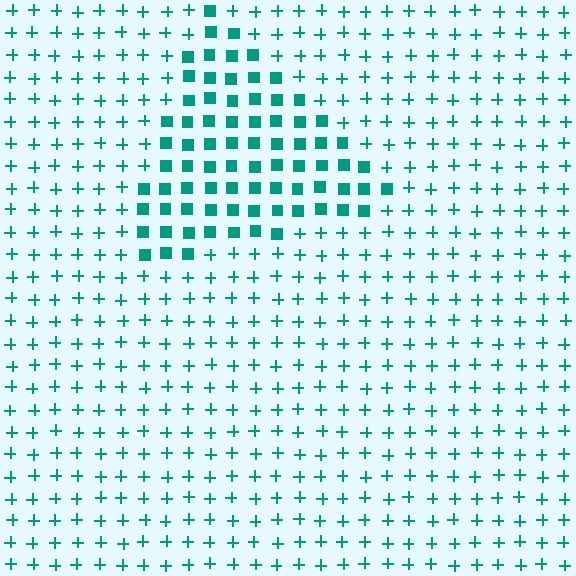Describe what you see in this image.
The image is filled with small teal elements arranged in a uniform grid. A triangle-shaped region contains squares, while the surrounding area contains plus signs. The boundary is defined purely by the change in element shape.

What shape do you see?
I see a triangle.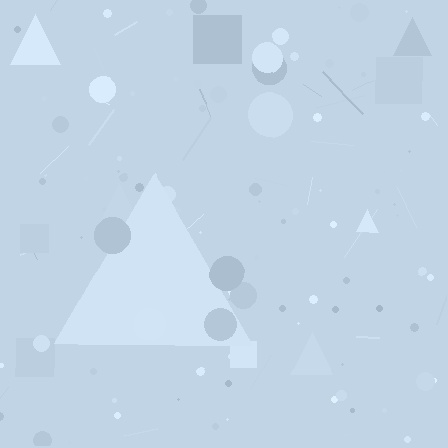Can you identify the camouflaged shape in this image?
The camouflaged shape is a triangle.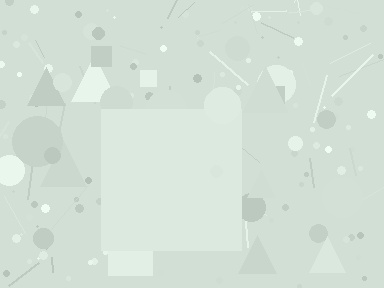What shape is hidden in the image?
A square is hidden in the image.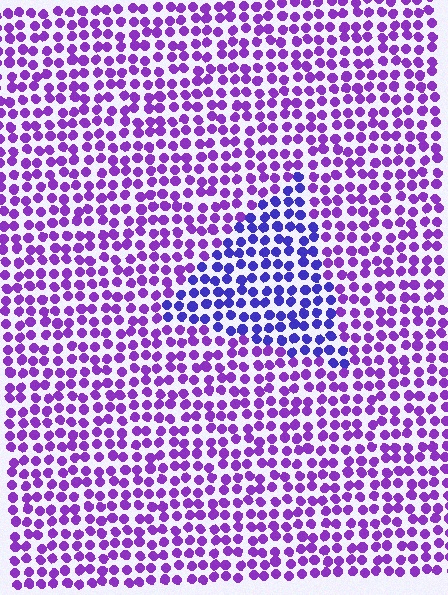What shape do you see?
I see a triangle.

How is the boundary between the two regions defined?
The boundary is defined purely by a slight shift in hue (about 33 degrees). Spacing, size, and orientation are identical on both sides.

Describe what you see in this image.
The image is filled with small purple elements in a uniform arrangement. A triangle-shaped region is visible where the elements are tinted to a slightly different hue, forming a subtle color boundary.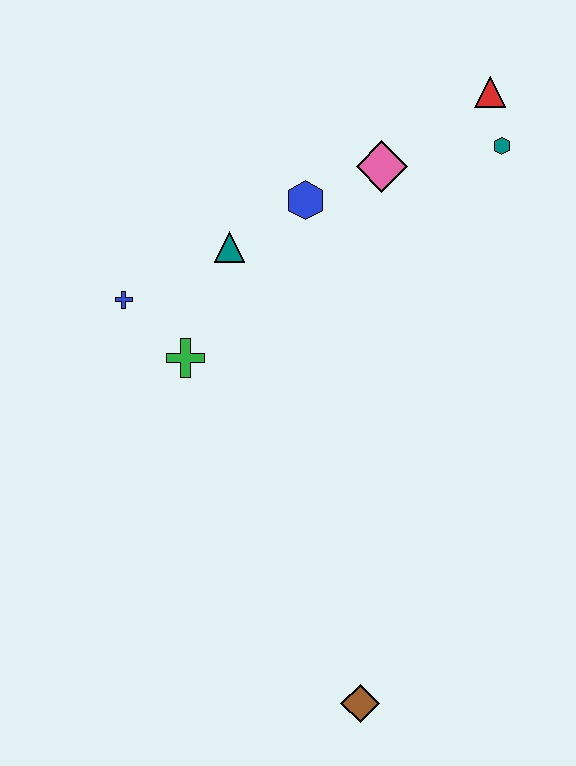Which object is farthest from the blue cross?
The brown diamond is farthest from the blue cross.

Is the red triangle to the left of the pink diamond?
No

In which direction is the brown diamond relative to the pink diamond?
The brown diamond is below the pink diamond.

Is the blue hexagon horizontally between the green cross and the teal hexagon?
Yes